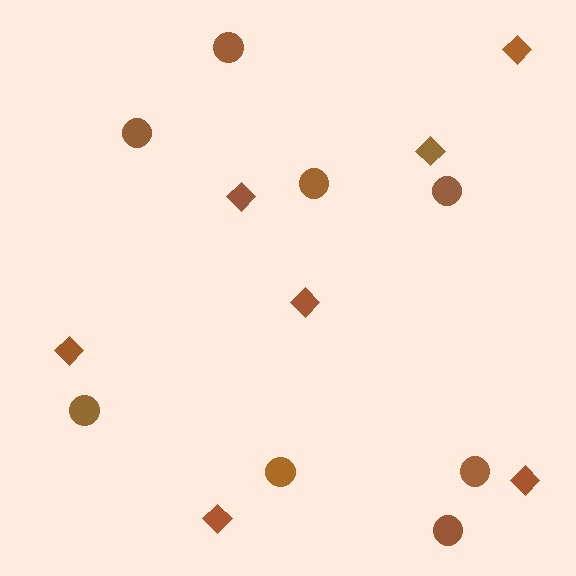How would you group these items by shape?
There are 2 groups: one group of diamonds (7) and one group of circles (8).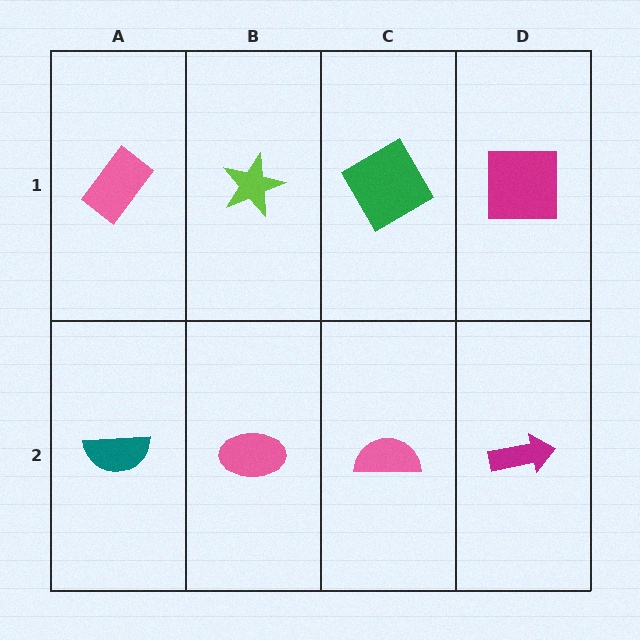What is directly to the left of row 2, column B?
A teal semicircle.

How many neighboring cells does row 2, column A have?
2.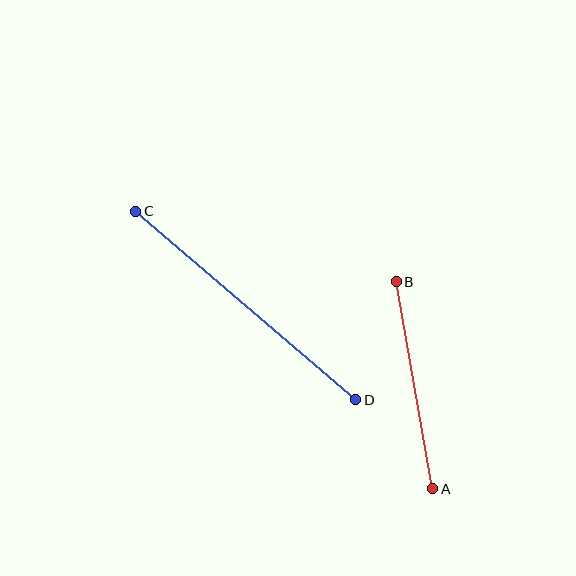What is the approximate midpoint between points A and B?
The midpoint is at approximately (415, 385) pixels.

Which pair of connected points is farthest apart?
Points C and D are farthest apart.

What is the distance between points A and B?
The distance is approximately 211 pixels.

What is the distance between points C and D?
The distance is approximately 290 pixels.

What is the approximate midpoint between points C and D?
The midpoint is at approximately (246, 305) pixels.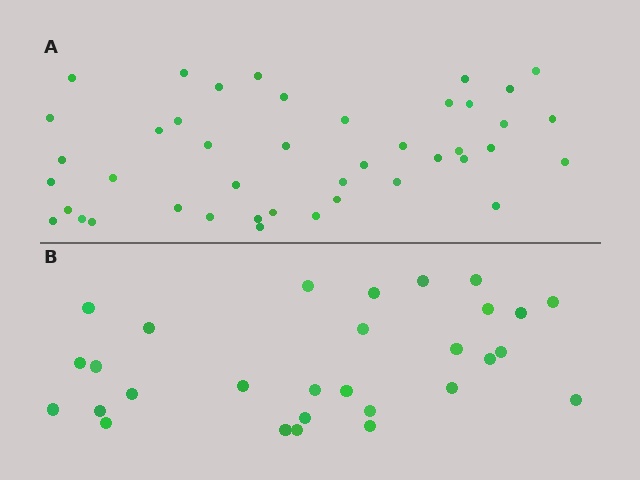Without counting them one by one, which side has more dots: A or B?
Region A (the top region) has more dots.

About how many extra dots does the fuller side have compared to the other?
Region A has approximately 15 more dots than region B.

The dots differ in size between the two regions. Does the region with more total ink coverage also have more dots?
No. Region B has more total ink coverage because its dots are larger, but region A actually contains more individual dots. Total area can be misleading — the number of items is what matters here.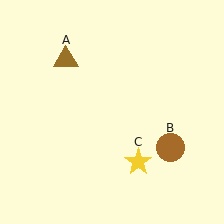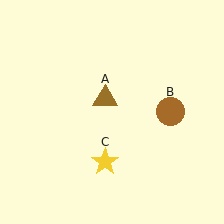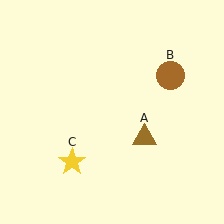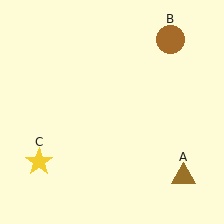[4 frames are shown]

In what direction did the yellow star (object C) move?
The yellow star (object C) moved left.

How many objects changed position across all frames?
3 objects changed position: brown triangle (object A), brown circle (object B), yellow star (object C).